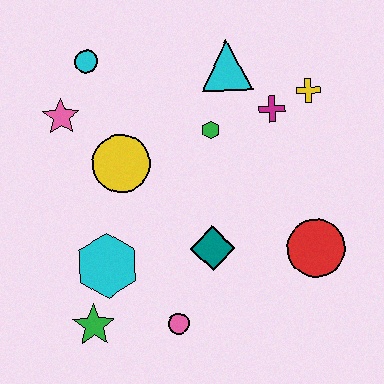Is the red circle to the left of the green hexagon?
No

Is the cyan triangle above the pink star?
Yes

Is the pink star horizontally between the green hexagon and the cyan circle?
No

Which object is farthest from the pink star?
The red circle is farthest from the pink star.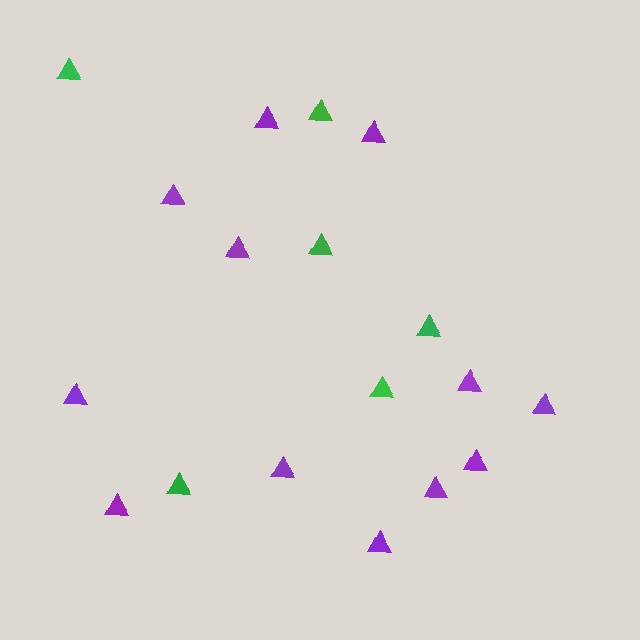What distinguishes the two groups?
There are 2 groups: one group of green triangles (6) and one group of purple triangles (12).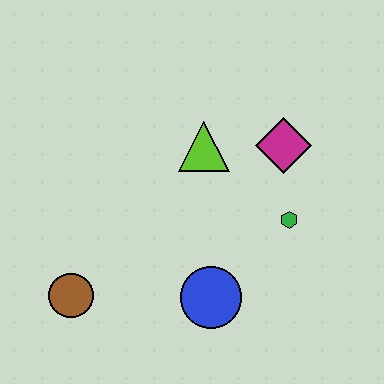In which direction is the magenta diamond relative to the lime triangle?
The magenta diamond is to the right of the lime triangle.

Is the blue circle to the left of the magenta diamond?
Yes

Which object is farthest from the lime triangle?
The brown circle is farthest from the lime triangle.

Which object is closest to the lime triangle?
The magenta diamond is closest to the lime triangle.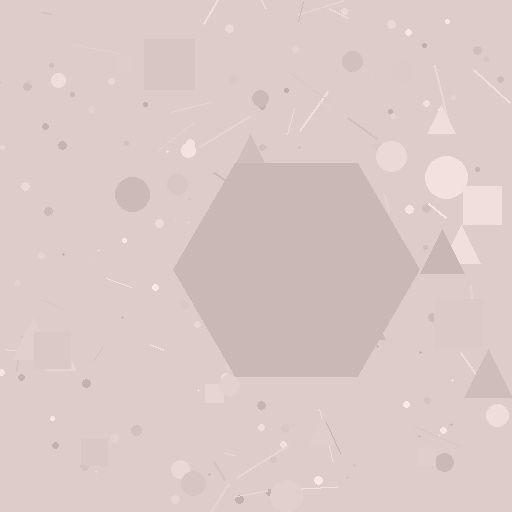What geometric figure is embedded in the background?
A hexagon is embedded in the background.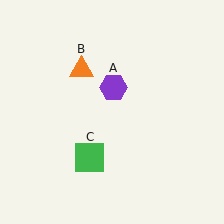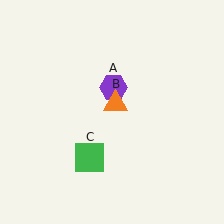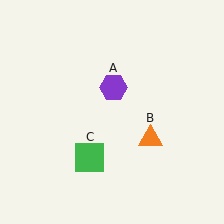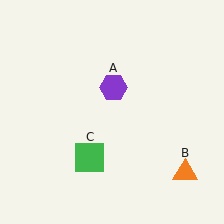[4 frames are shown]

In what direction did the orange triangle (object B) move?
The orange triangle (object B) moved down and to the right.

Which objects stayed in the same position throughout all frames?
Purple hexagon (object A) and green square (object C) remained stationary.